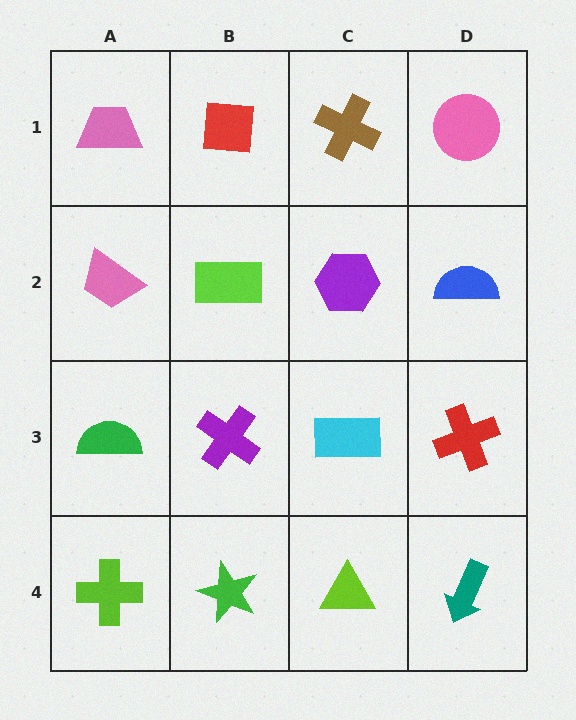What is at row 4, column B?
A green star.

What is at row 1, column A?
A pink trapezoid.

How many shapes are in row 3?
4 shapes.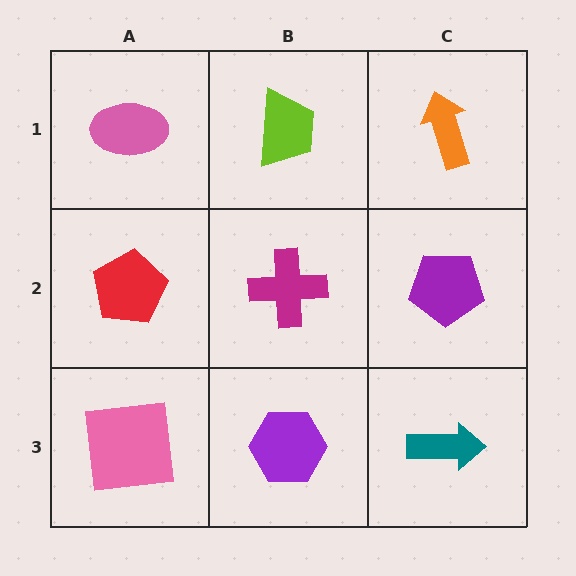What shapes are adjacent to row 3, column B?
A magenta cross (row 2, column B), a pink square (row 3, column A), a teal arrow (row 3, column C).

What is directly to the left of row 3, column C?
A purple hexagon.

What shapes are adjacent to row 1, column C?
A purple pentagon (row 2, column C), a lime trapezoid (row 1, column B).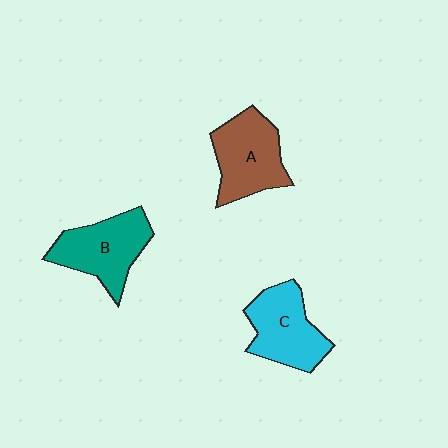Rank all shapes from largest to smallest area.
From largest to smallest: A (brown), B (teal), C (cyan).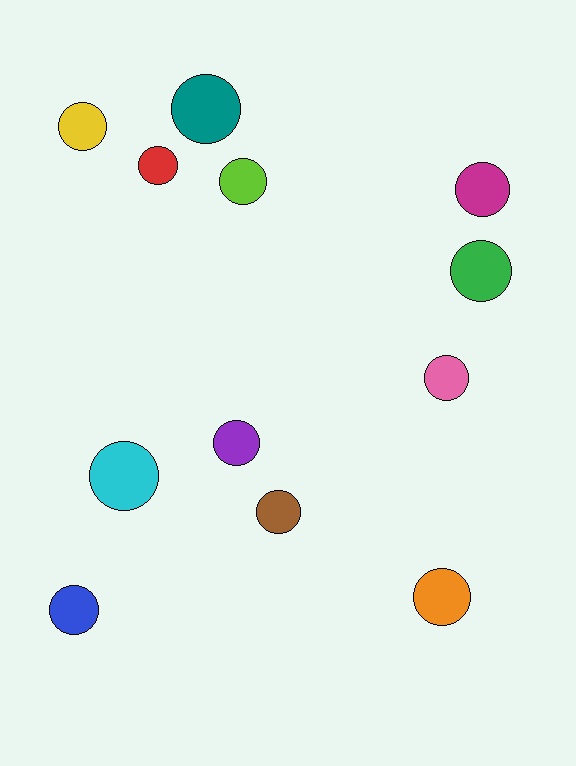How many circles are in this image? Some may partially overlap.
There are 12 circles.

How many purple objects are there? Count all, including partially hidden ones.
There is 1 purple object.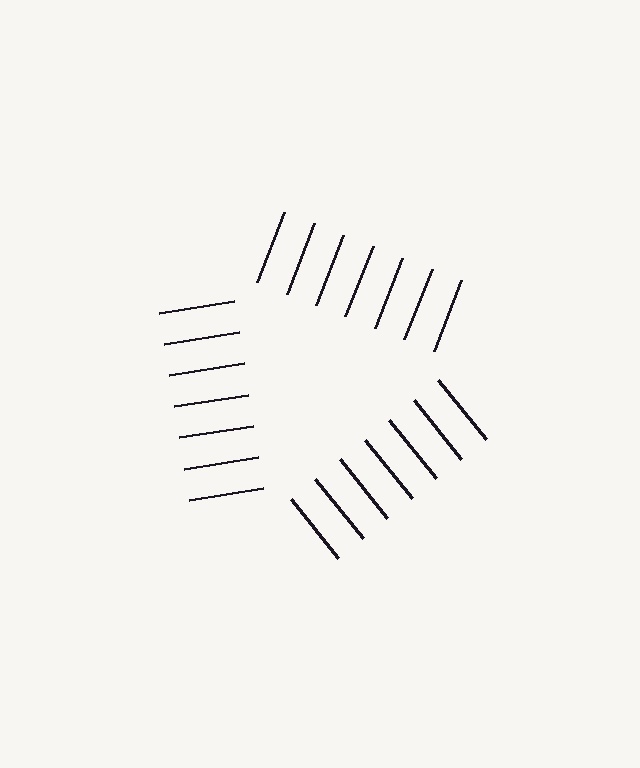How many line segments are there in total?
21 — 7 along each of the 3 edges.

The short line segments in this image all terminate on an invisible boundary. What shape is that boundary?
An illusory triangle — the line segments terminate on its edges but no continuous stroke is drawn.